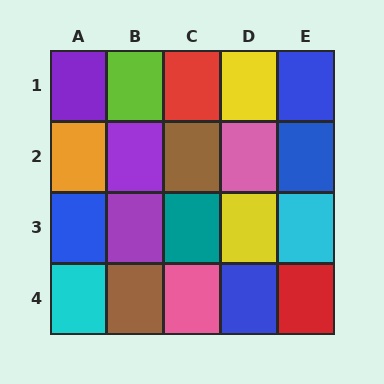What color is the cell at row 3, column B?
Purple.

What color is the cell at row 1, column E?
Blue.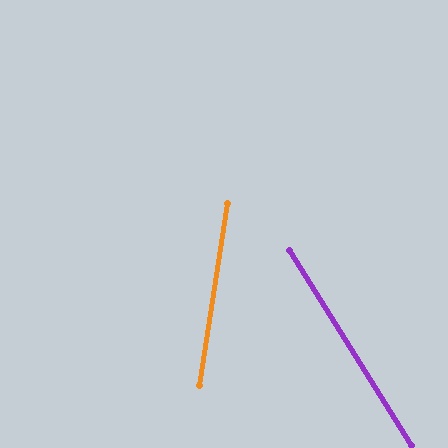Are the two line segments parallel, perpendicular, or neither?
Neither parallel nor perpendicular — they differ by about 41°.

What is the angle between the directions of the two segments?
Approximately 41 degrees.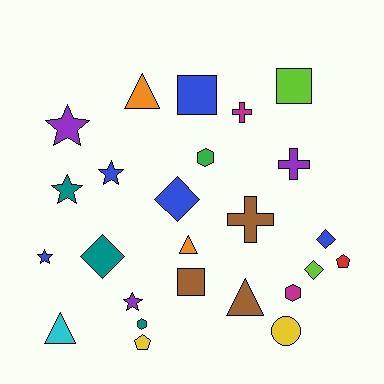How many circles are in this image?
There is 1 circle.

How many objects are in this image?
There are 25 objects.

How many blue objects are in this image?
There are 5 blue objects.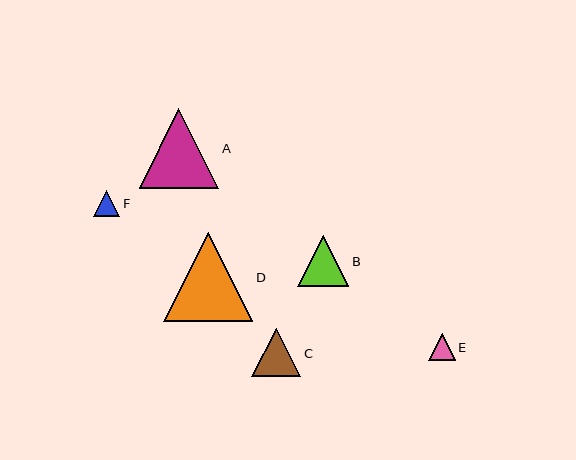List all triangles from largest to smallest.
From largest to smallest: D, A, B, C, E, F.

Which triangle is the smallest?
Triangle F is the smallest with a size of approximately 26 pixels.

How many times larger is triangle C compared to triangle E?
Triangle C is approximately 1.8 times the size of triangle E.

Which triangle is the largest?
Triangle D is the largest with a size of approximately 89 pixels.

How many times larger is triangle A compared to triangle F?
Triangle A is approximately 3.0 times the size of triangle F.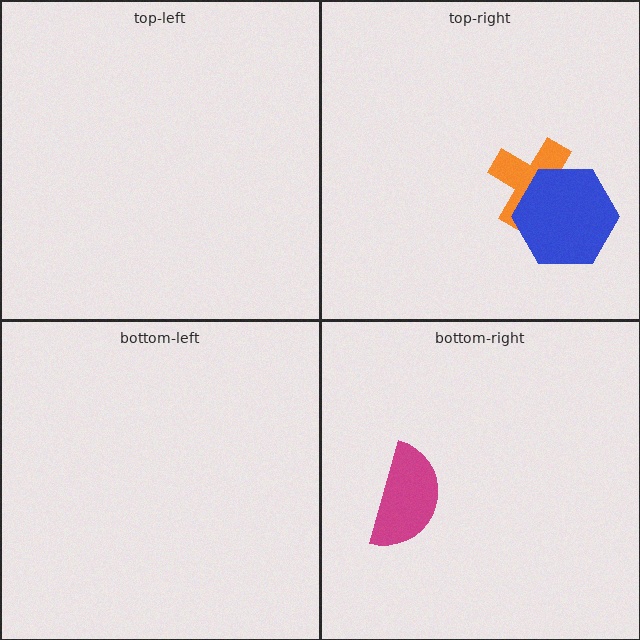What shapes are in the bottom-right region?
The magenta semicircle.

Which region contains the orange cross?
The top-right region.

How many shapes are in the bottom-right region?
1.